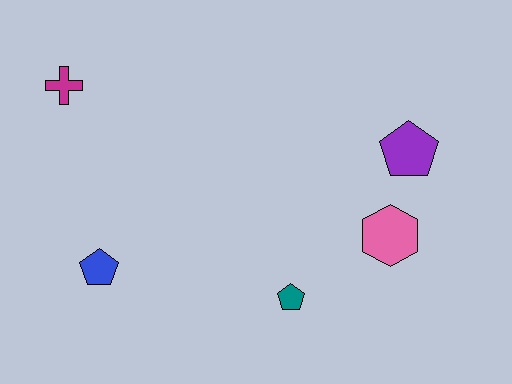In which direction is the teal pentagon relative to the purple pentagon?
The teal pentagon is below the purple pentagon.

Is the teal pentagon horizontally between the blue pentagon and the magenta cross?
No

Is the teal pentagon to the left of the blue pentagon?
No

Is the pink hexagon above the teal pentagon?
Yes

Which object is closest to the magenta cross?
The blue pentagon is closest to the magenta cross.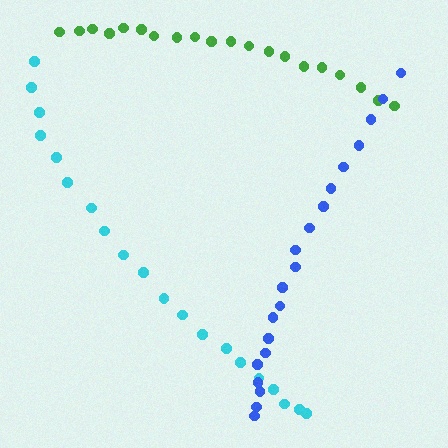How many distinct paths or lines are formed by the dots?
There are 3 distinct paths.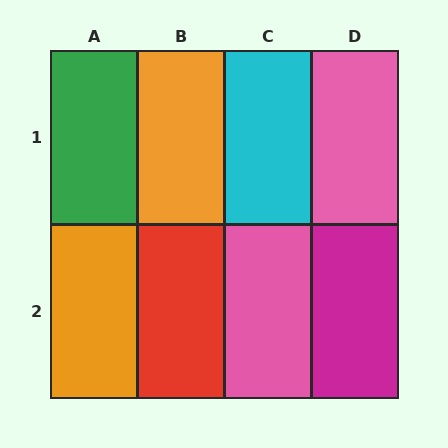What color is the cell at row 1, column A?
Green.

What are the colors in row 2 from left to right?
Orange, red, pink, magenta.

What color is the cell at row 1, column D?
Pink.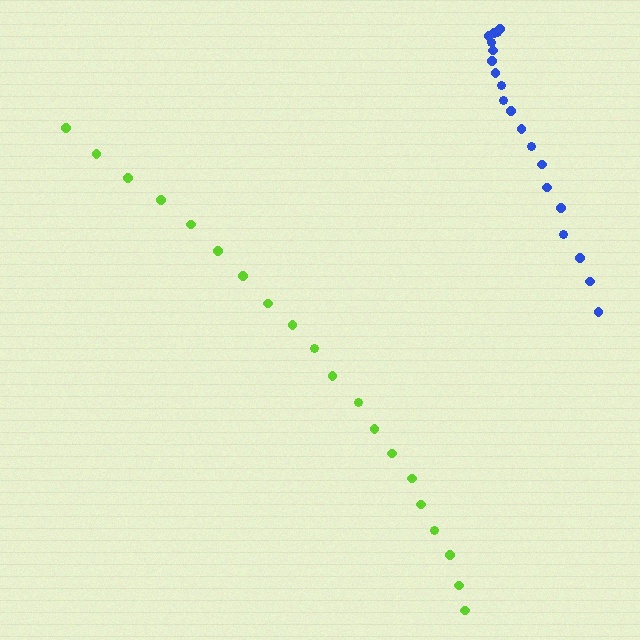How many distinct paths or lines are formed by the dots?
There are 2 distinct paths.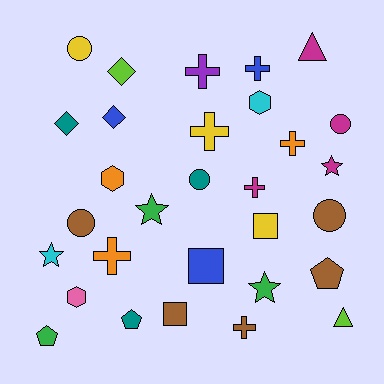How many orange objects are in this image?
There are 3 orange objects.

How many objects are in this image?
There are 30 objects.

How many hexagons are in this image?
There are 3 hexagons.